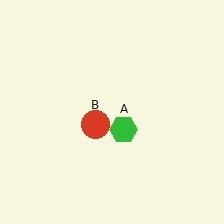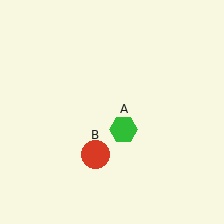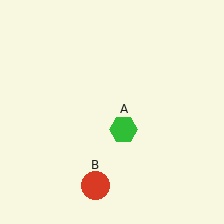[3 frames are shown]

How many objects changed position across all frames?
1 object changed position: red circle (object B).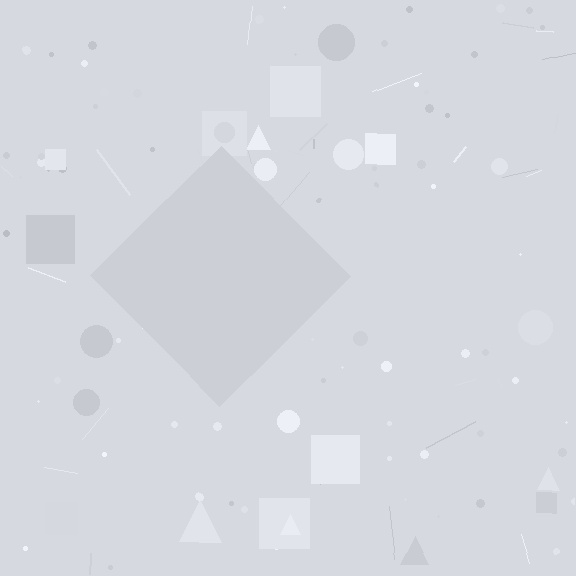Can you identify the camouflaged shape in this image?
The camouflaged shape is a diamond.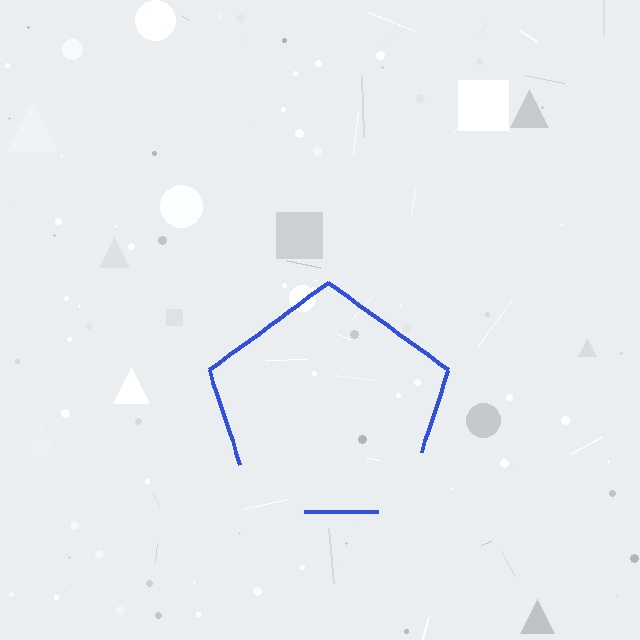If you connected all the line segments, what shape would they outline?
They would outline a pentagon.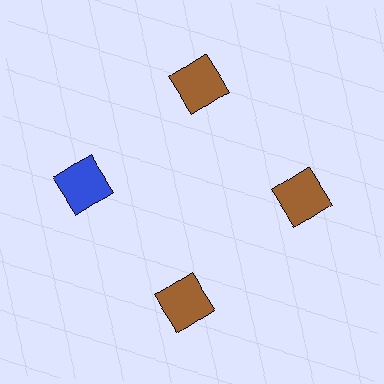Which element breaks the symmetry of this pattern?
The blue square at roughly the 9 o'clock position breaks the symmetry. All other shapes are brown squares.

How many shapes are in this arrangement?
There are 4 shapes arranged in a ring pattern.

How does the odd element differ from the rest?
It has a different color: blue instead of brown.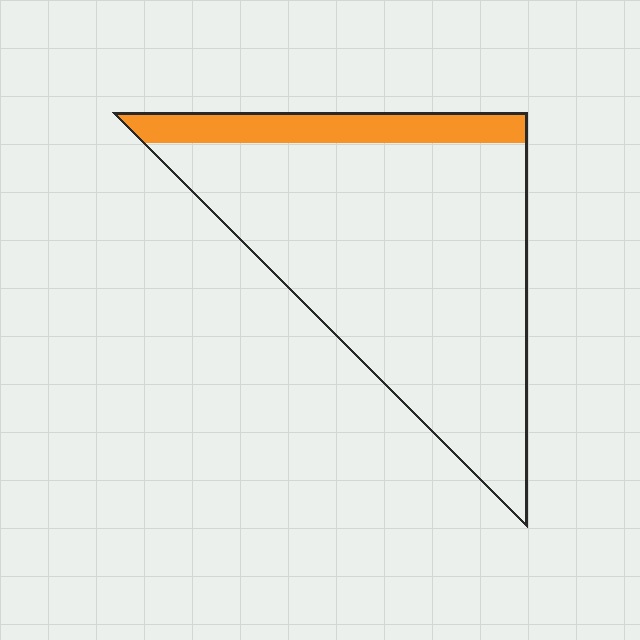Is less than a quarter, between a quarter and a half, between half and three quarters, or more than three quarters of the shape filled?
Less than a quarter.